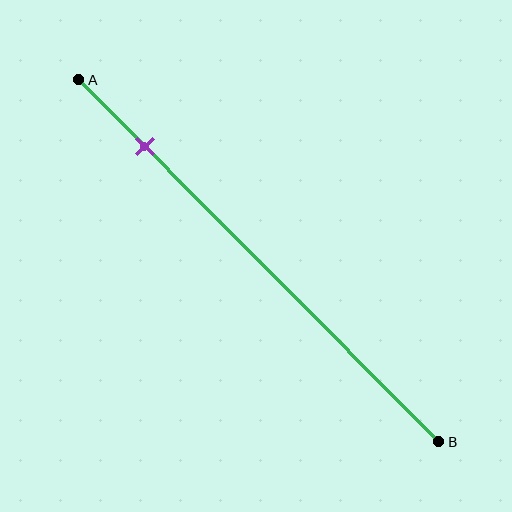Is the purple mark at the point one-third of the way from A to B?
No, the mark is at about 20% from A, not at the 33% one-third point.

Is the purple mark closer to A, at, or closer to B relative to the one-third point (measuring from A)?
The purple mark is closer to point A than the one-third point of segment AB.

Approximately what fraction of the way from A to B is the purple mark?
The purple mark is approximately 20% of the way from A to B.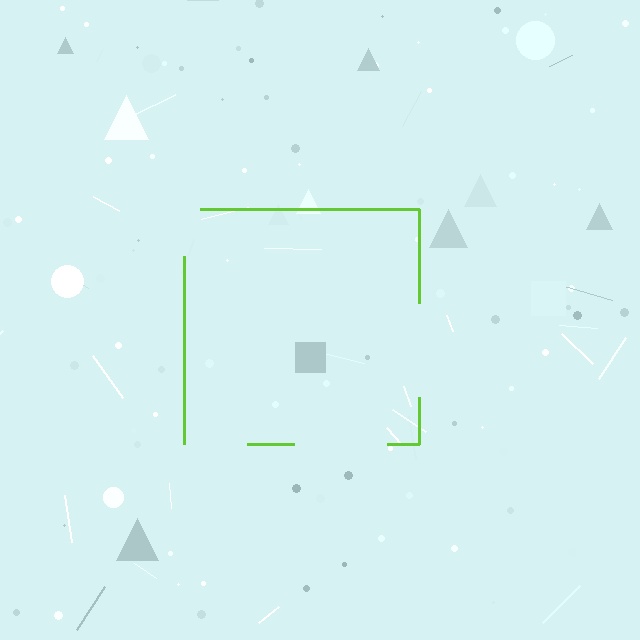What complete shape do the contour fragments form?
The contour fragments form a square.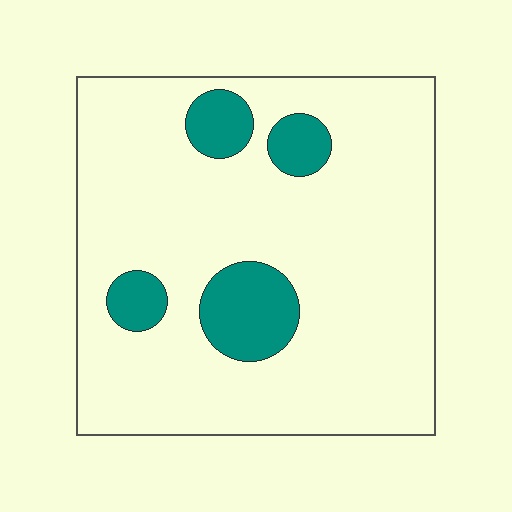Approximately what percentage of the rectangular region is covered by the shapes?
Approximately 15%.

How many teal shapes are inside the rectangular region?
4.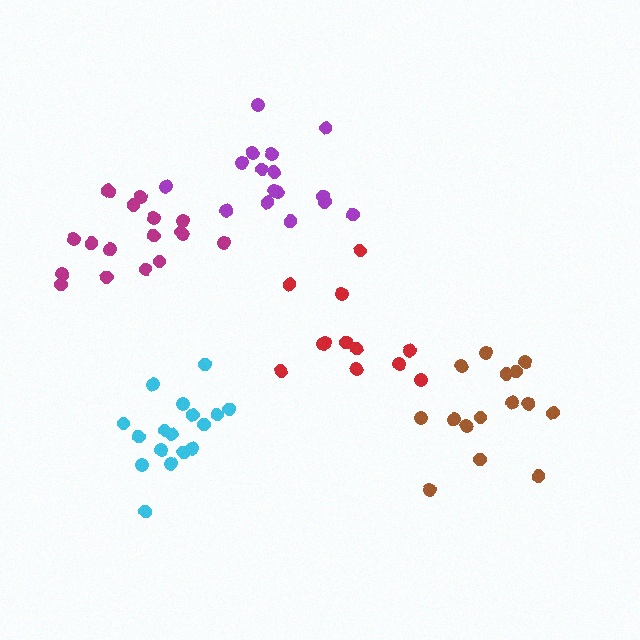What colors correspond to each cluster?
The clusters are colored: magenta, cyan, brown, purple, red.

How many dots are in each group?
Group 1: 18 dots, Group 2: 17 dots, Group 3: 15 dots, Group 4: 16 dots, Group 5: 12 dots (78 total).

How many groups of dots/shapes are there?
There are 5 groups.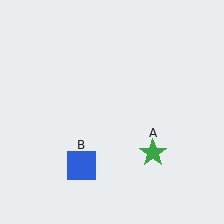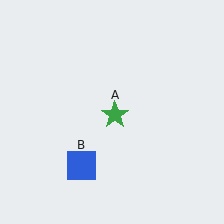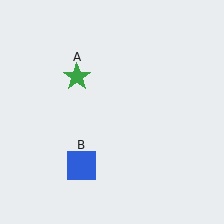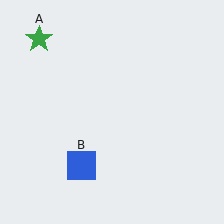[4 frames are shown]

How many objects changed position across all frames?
1 object changed position: green star (object A).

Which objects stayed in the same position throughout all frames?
Blue square (object B) remained stationary.